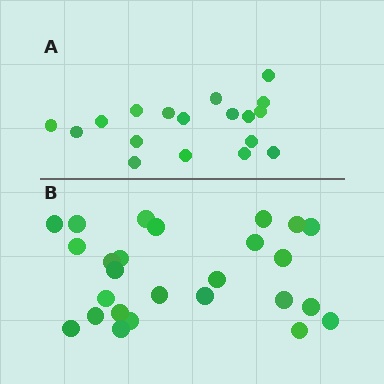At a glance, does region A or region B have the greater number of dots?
Region B (the bottom region) has more dots.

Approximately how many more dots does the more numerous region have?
Region B has roughly 8 or so more dots than region A.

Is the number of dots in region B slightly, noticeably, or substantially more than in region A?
Region B has noticeably more, but not dramatically so. The ratio is roughly 1.4 to 1.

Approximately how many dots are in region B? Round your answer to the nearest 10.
About 30 dots. (The exact count is 26, which rounds to 30.)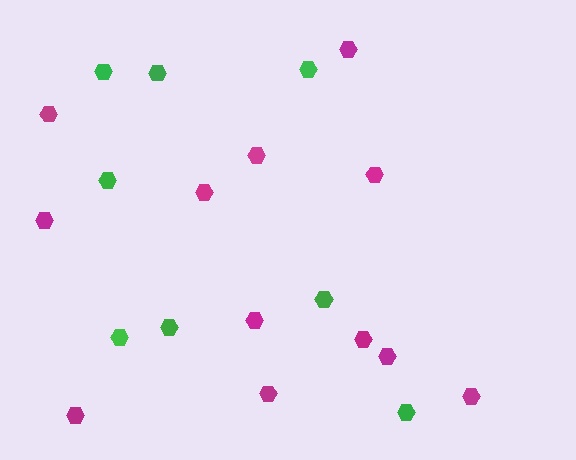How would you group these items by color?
There are 2 groups: one group of magenta hexagons (12) and one group of green hexagons (8).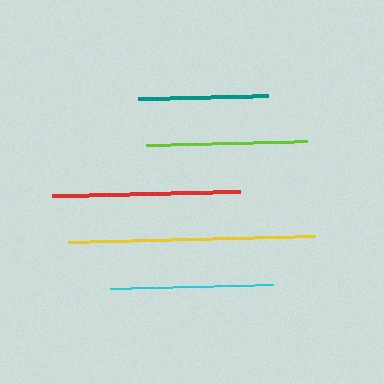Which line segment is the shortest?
The teal line is the shortest at approximately 130 pixels.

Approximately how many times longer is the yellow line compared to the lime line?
The yellow line is approximately 1.5 times the length of the lime line.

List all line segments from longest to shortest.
From longest to shortest: yellow, red, cyan, lime, teal.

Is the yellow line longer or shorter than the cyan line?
The yellow line is longer than the cyan line.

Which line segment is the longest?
The yellow line is the longest at approximately 247 pixels.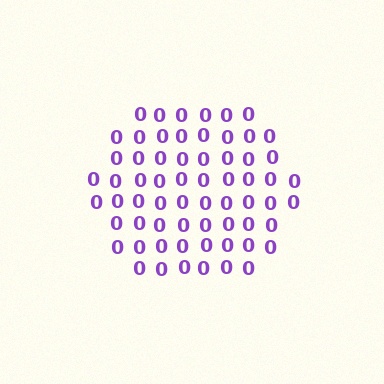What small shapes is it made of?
It is made of small digit 0's.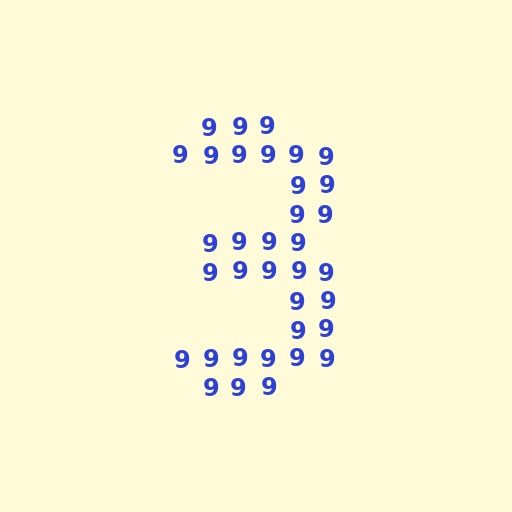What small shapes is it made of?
It is made of small digit 9's.